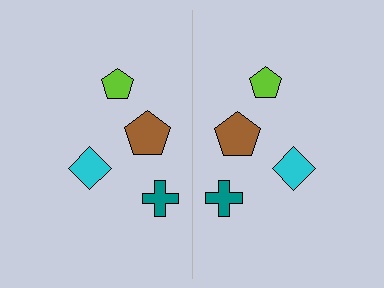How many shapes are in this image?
There are 8 shapes in this image.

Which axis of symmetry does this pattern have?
The pattern has a vertical axis of symmetry running through the center of the image.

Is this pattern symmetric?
Yes, this pattern has bilateral (reflection) symmetry.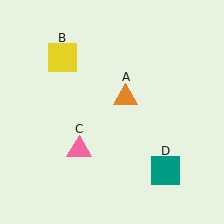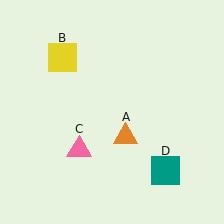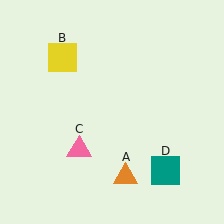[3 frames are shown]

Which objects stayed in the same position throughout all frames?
Yellow square (object B) and pink triangle (object C) and teal square (object D) remained stationary.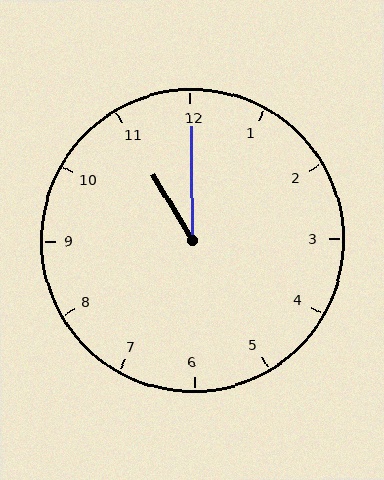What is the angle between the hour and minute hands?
Approximately 30 degrees.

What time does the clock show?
11:00.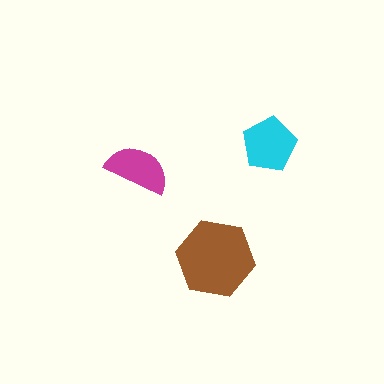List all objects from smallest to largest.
The magenta semicircle, the cyan pentagon, the brown hexagon.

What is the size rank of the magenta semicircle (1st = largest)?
3rd.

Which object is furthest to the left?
The magenta semicircle is leftmost.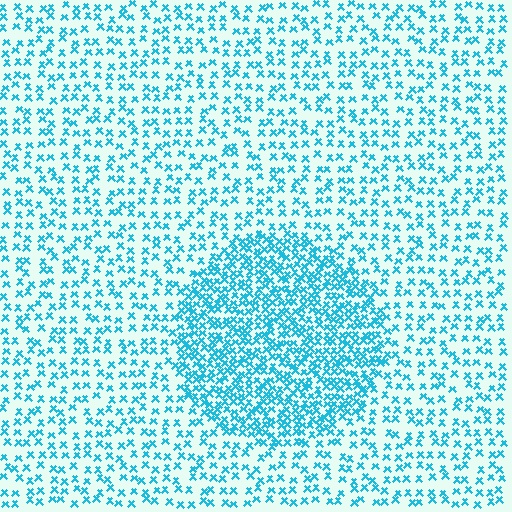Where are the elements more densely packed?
The elements are more densely packed inside the circle boundary.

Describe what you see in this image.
The image contains small cyan elements arranged at two different densities. A circle-shaped region is visible where the elements are more densely packed than the surrounding area.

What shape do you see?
I see a circle.